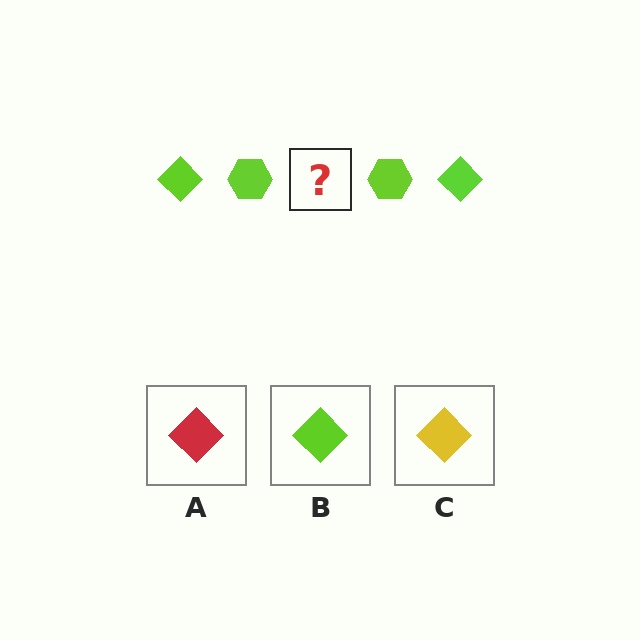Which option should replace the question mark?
Option B.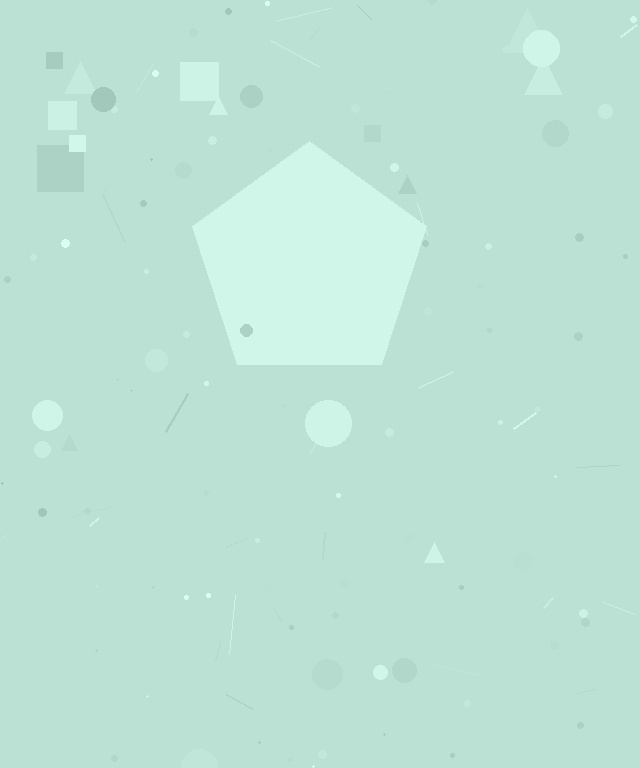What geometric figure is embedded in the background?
A pentagon is embedded in the background.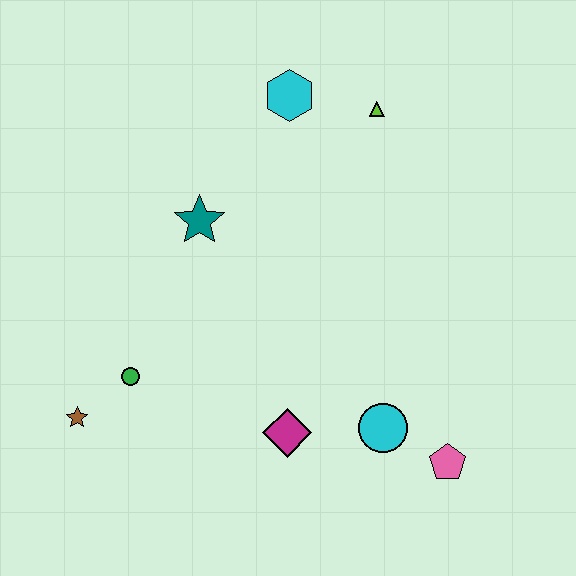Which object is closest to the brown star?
The green circle is closest to the brown star.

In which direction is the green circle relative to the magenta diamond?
The green circle is to the left of the magenta diamond.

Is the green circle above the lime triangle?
No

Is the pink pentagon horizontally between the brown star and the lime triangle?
No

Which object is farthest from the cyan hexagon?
The pink pentagon is farthest from the cyan hexagon.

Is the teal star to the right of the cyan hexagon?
No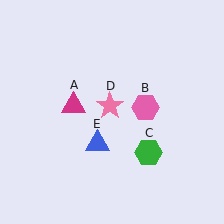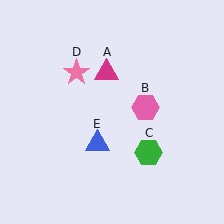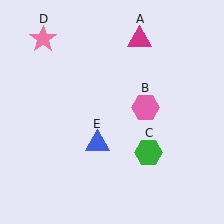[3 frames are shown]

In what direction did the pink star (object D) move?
The pink star (object D) moved up and to the left.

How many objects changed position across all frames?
2 objects changed position: magenta triangle (object A), pink star (object D).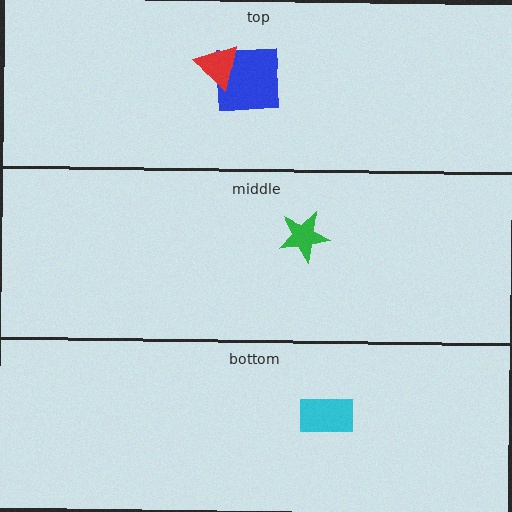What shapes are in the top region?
The yellow semicircle, the blue square, the red triangle.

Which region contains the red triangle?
The top region.